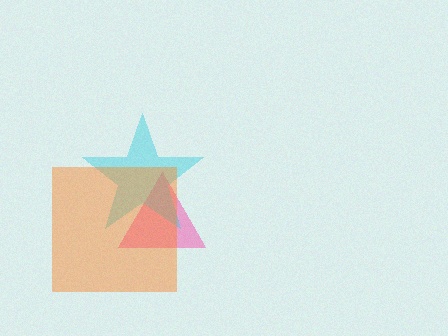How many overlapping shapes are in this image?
There are 3 overlapping shapes in the image.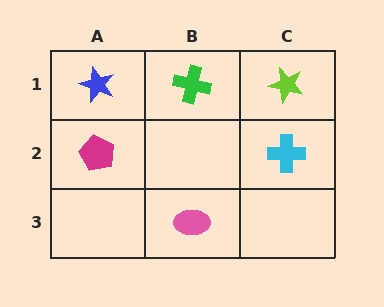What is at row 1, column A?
A blue star.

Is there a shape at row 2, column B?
No, that cell is empty.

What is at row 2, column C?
A cyan cross.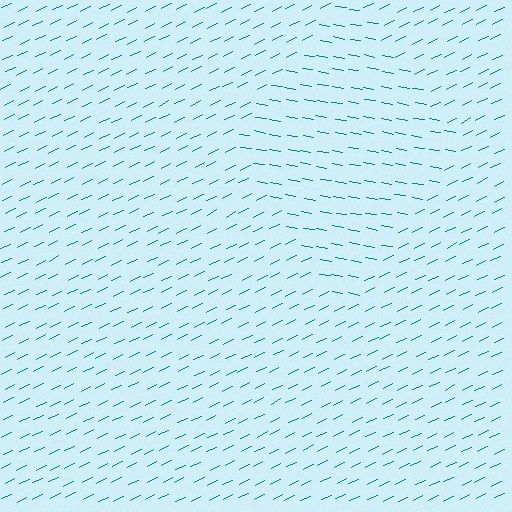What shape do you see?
I see a diamond.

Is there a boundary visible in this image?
Yes, there is a texture boundary formed by a change in line orientation.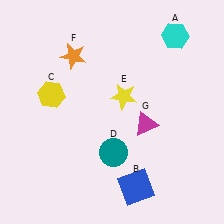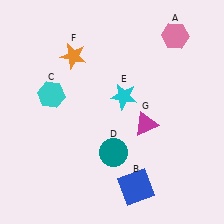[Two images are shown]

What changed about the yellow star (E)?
In Image 1, E is yellow. In Image 2, it changed to cyan.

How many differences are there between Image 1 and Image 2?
There are 3 differences between the two images.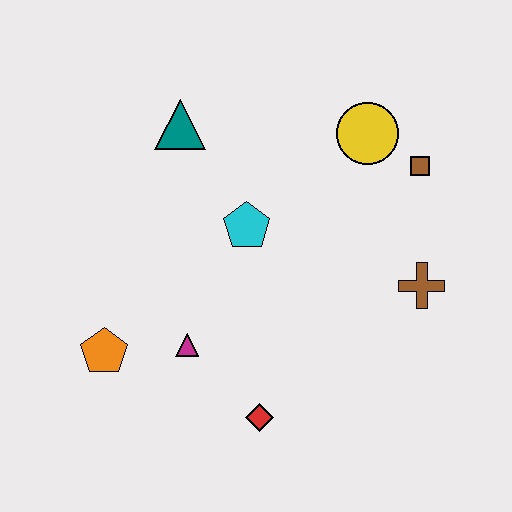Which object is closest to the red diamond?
The magenta triangle is closest to the red diamond.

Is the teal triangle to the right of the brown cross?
No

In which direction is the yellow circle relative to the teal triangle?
The yellow circle is to the right of the teal triangle.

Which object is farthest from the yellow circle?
The orange pentagon is farthest from the yellow circle.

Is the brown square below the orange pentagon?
No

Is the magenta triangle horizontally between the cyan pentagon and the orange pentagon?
Yes